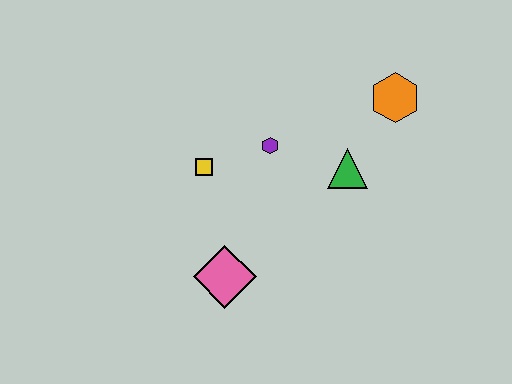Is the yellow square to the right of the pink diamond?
No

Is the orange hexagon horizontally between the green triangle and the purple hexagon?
No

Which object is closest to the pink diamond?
The yellow square is closest to the pink diamond.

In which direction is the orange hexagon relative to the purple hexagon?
The orange hexagon is to the right of the purple hexagon.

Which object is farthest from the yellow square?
The orange hexagon is farthest from the yellow square.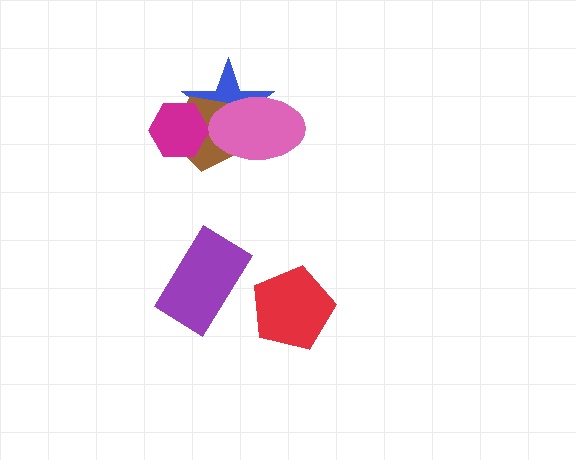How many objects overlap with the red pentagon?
0 objects overlap with the red pentagon.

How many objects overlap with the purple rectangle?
0 objects overlap with the purple rectangle.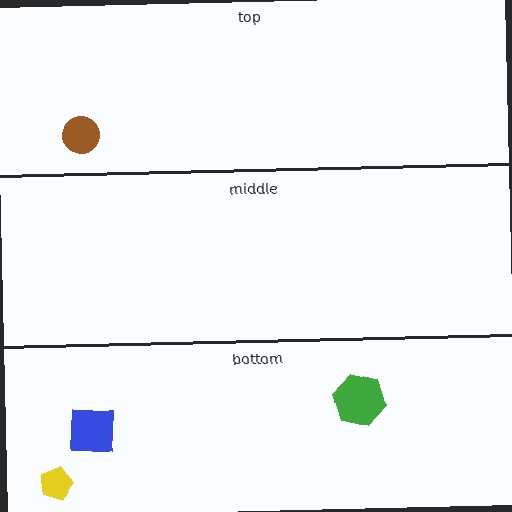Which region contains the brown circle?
The top region.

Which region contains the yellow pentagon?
The bottom region.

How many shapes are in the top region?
1.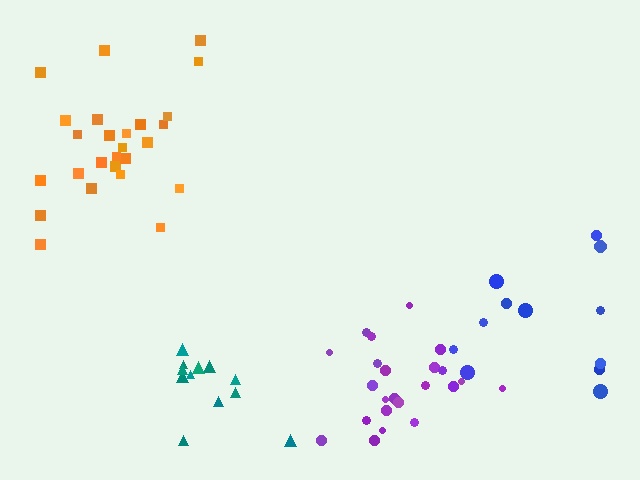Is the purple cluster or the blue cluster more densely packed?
Purple.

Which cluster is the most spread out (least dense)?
Blue.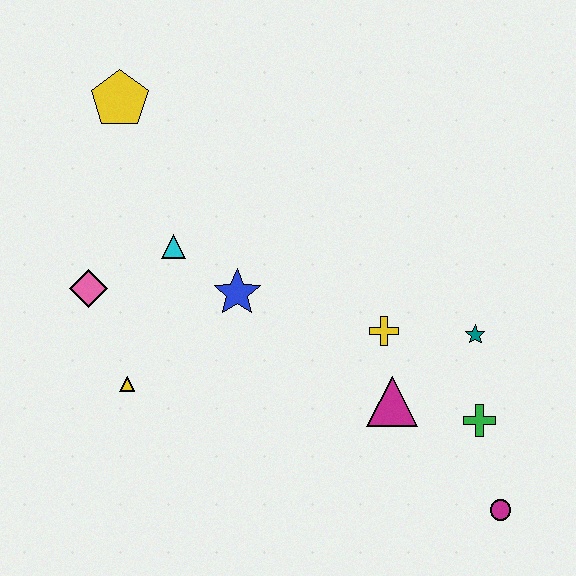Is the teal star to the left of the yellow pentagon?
No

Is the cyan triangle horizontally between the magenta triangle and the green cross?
No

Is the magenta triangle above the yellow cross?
No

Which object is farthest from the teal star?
The yellow pentagon is farthest from the teal star.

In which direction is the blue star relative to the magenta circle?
The blue star is to the left of the magenta circle.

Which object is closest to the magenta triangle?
The yellow cross is closest to the magenta triangle.